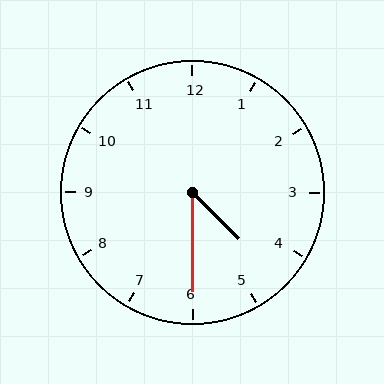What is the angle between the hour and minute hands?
Approximately 45 degrees.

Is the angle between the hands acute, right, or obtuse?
It is acute.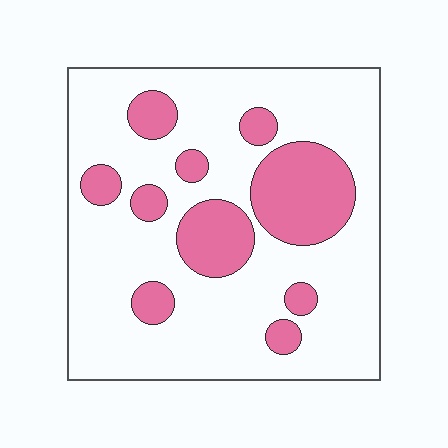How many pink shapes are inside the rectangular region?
10.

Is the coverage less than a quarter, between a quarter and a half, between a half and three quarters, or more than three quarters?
Less than a quarter.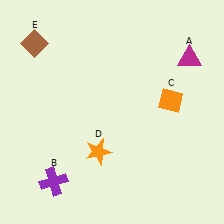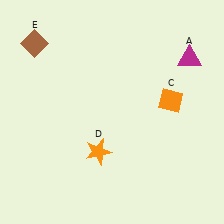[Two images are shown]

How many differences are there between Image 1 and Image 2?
There is 1 difference between the two images.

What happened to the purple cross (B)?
The purple cross (B) was removed in Image 2. It was in the bottom-left area of Image 1.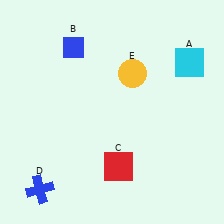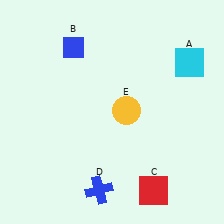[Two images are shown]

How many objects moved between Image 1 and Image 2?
3 objects moved between the two images.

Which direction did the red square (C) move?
The red square (C) moved right.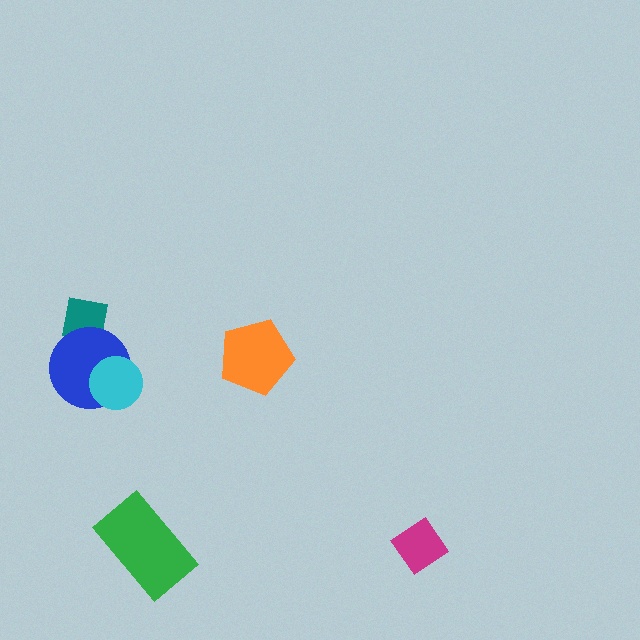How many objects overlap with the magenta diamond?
0 objects overlap with the magenta diamond.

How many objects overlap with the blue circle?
2 objects overlap with the blue circle.